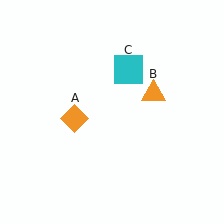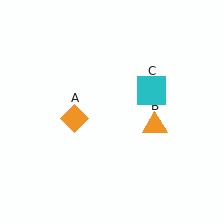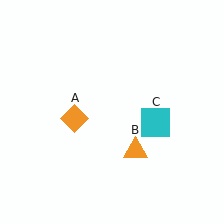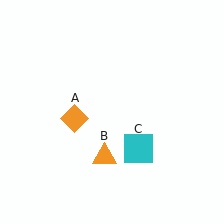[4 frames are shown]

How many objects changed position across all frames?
2 objects changed position: orange triangle (object B), cyan square (object C).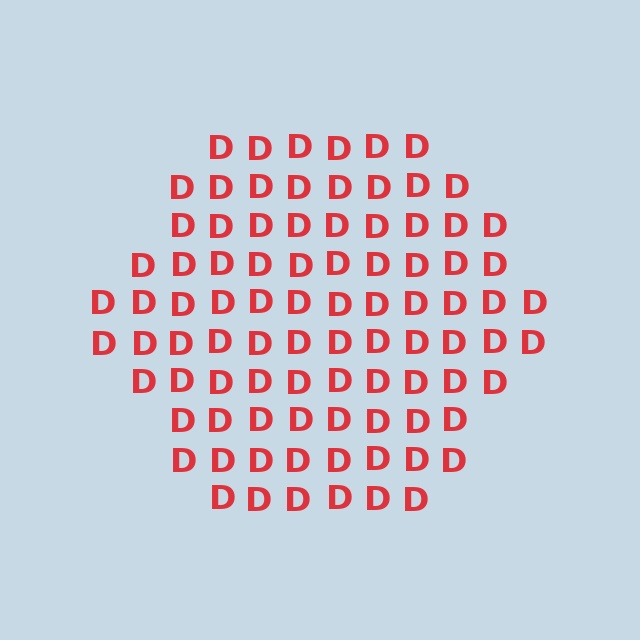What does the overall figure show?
The overall figure shows a hexagon.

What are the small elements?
The small elements are letter D's.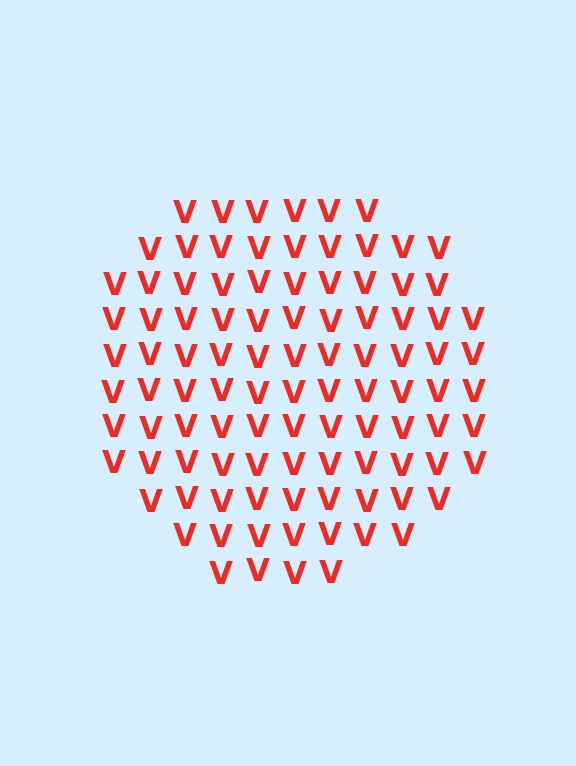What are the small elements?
The small elements are letter V's.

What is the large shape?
The large shape is a circle.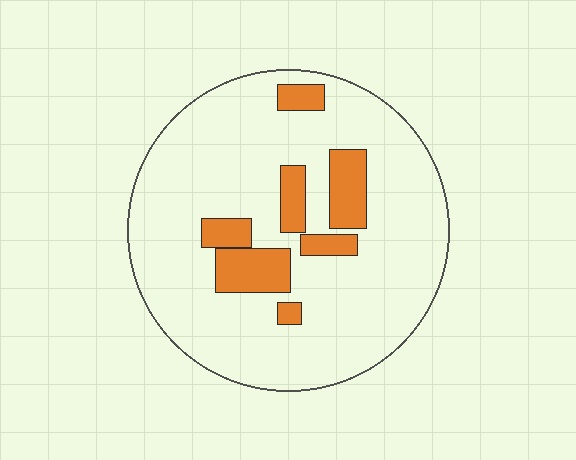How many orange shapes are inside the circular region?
7.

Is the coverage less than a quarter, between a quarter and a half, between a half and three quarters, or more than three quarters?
Less than a quarter.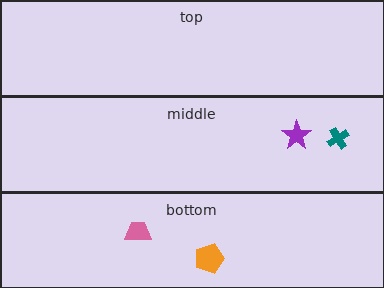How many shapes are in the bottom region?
2.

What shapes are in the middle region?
The purple star, the teal cross.